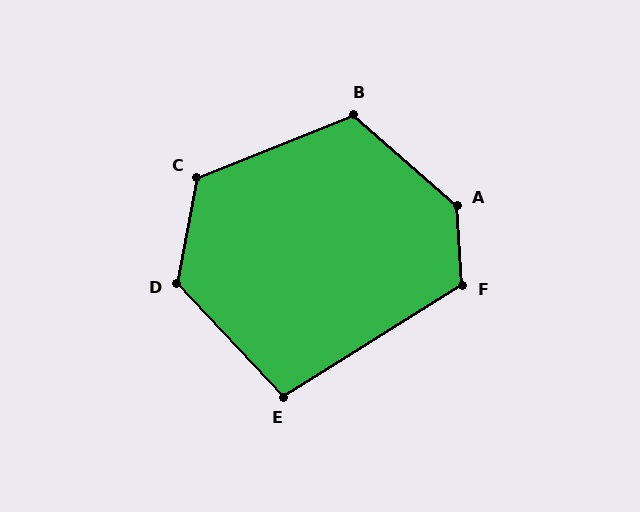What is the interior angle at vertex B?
Approximately 116 degrees (obtuse).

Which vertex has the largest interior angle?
A, at approximately 136 degrees.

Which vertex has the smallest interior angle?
E, at approximately 101 degrees.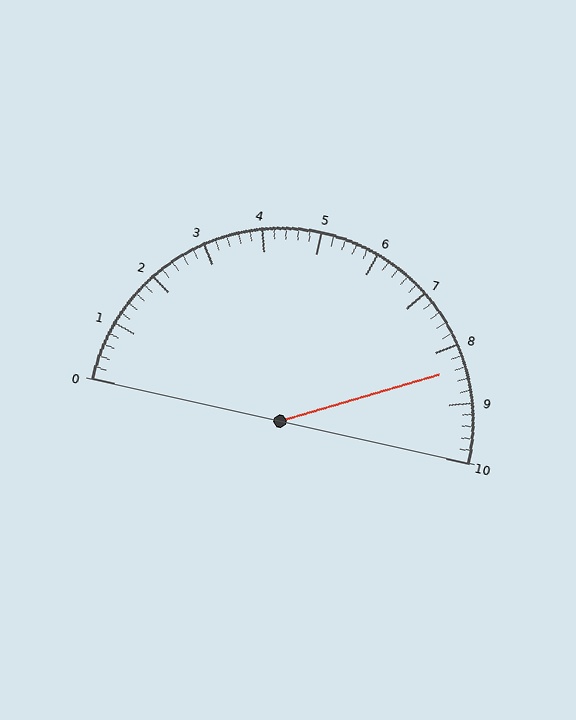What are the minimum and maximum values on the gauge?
The gauge ranges from 0 to 10.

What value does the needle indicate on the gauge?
The needle indicates approximately 8.4.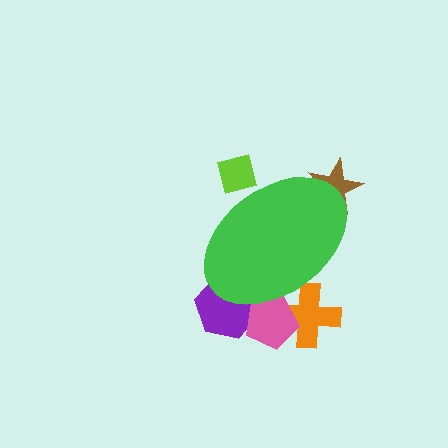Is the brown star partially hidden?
Yes, the brown star is partially hidden behind the green ellipse.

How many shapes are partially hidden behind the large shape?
5 shapes are partially hidden.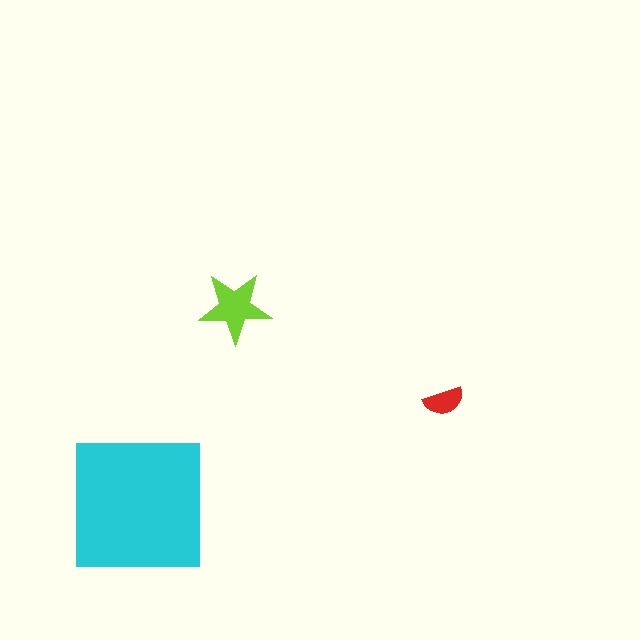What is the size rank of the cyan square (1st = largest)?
1st.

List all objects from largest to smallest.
The cyan square, the lime star, the red semicircle.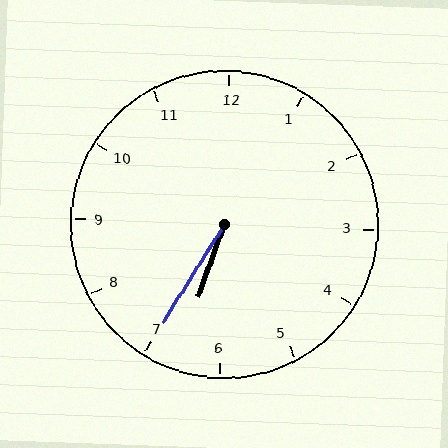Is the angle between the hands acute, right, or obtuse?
It is acute.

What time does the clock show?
6:35.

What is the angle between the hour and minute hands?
Approximately 12 degrees.